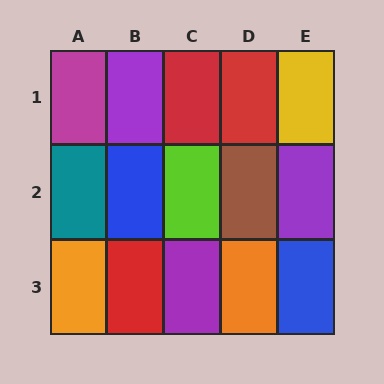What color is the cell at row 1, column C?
Red.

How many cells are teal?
1 cell is teal.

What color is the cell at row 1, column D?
Red.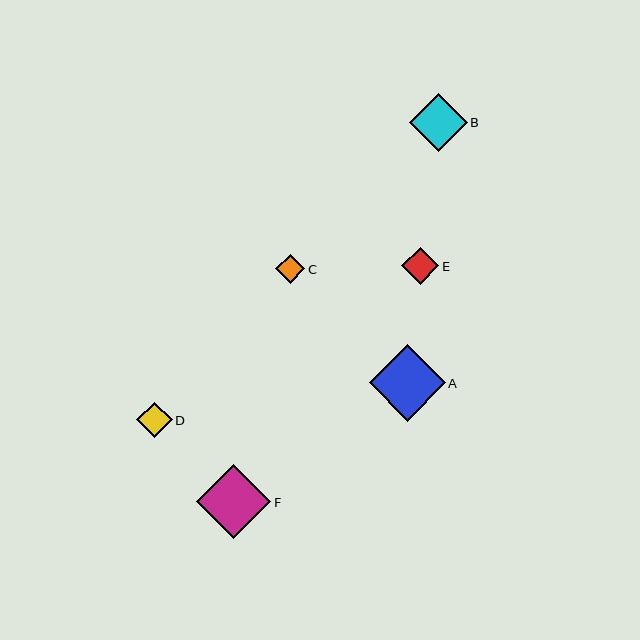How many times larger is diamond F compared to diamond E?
Diamond F is approximately 2.0 times the size of diamond E.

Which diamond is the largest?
Diamond A is the largest with a size of approximately 76 pixels.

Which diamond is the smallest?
Diamond C is the smallest with a size of approximately 29 pixels.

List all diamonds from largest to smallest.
From largest to smallest: A, F, B, E, D, C.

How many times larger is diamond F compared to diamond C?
Diamond F is approximately 2.5 times the size of diamond C.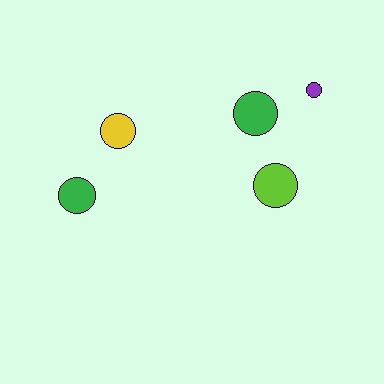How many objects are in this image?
There are 5 objects.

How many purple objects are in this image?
There is 1 purple object.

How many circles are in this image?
There are 5 circles.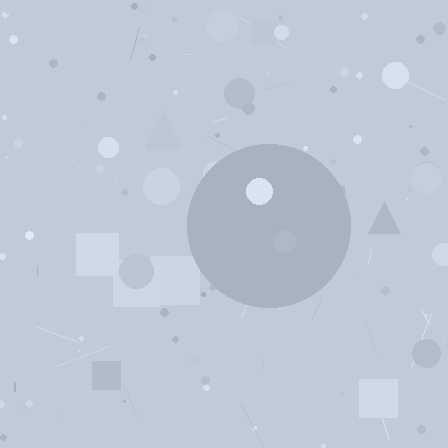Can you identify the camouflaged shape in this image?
The camouflaged shape is a circle.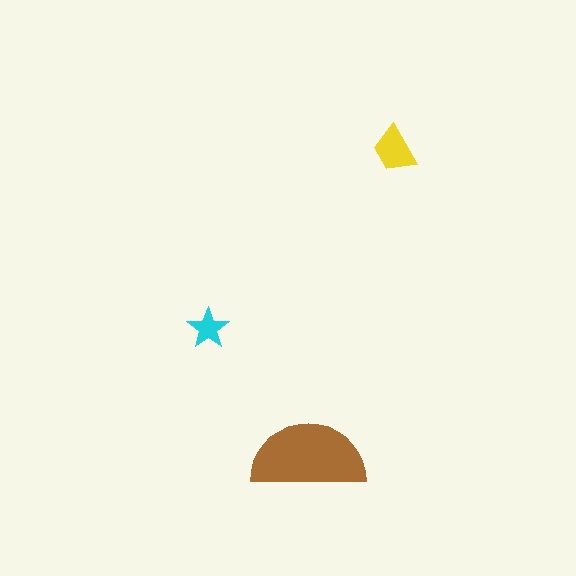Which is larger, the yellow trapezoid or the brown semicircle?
The brown semicircle.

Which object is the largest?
The brown semicircle.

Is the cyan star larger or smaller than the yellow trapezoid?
Smaller.